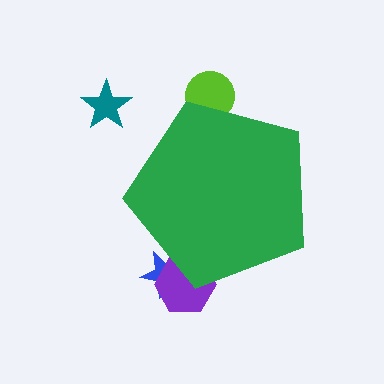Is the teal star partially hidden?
No, the teal star is fully visible.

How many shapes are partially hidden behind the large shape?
3 shapes are partially hidden.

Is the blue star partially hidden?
Yes, the blue star is partially hidden behind the green pentagon.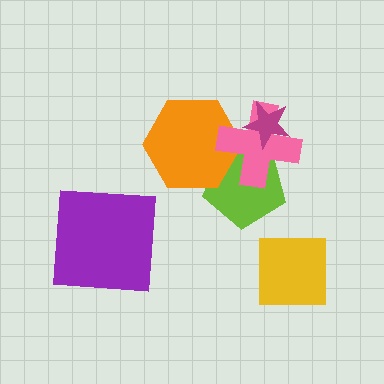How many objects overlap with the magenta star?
1 object overlaps with the magenta star.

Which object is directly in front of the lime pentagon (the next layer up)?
The orange hexagon is directly in front of the lime pentagon.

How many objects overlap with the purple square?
0 objects overlap with the purple square.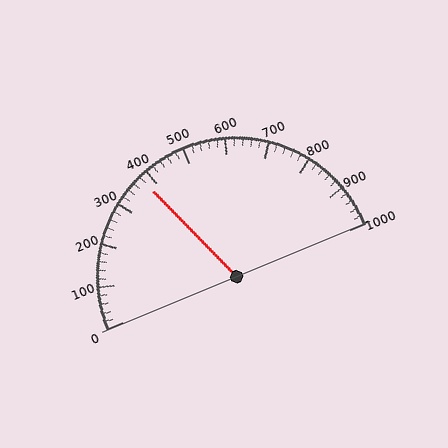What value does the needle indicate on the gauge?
The needle indicates approximately 380.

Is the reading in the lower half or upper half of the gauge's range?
The reading is in the lower half of the range (0 to 1000).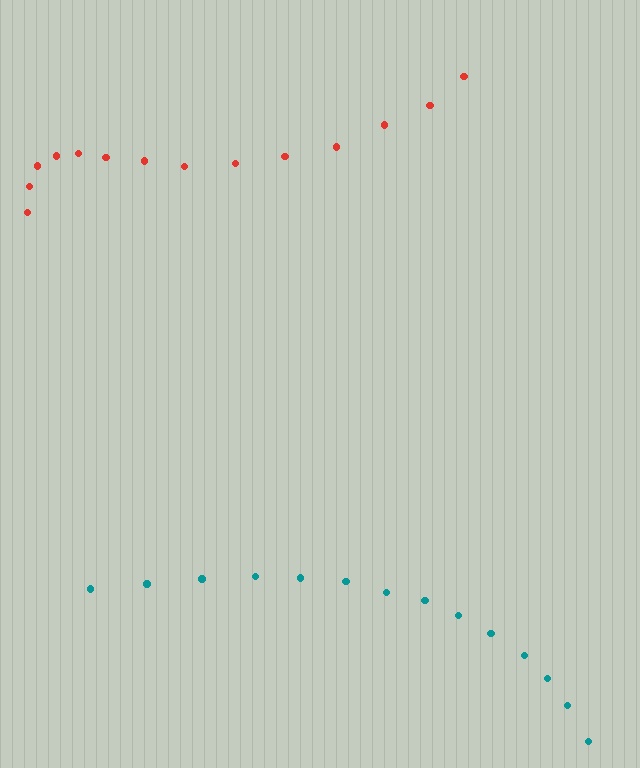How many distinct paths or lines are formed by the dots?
There are 2 distinct paths.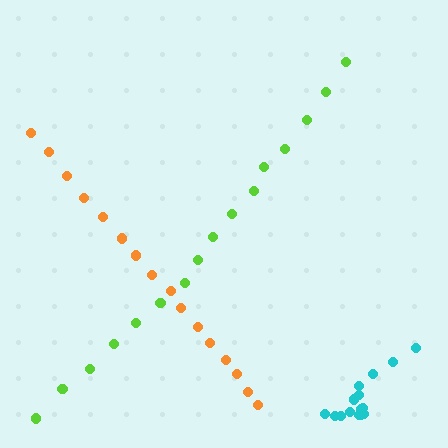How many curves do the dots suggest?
There are 3 distinct paths.